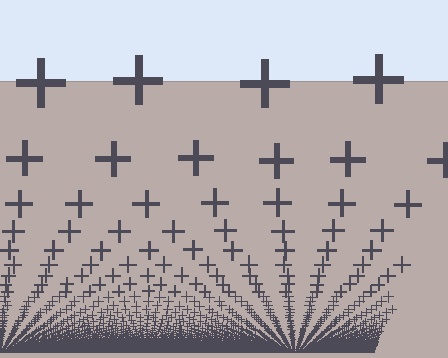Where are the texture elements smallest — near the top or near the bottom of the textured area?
Near the bottom.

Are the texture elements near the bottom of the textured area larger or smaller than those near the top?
Smaller. The gradient is inverted — elements near the bottom are smaller and denser.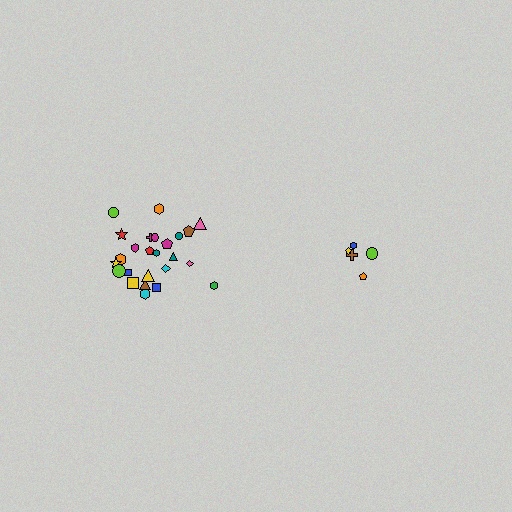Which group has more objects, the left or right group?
The left group.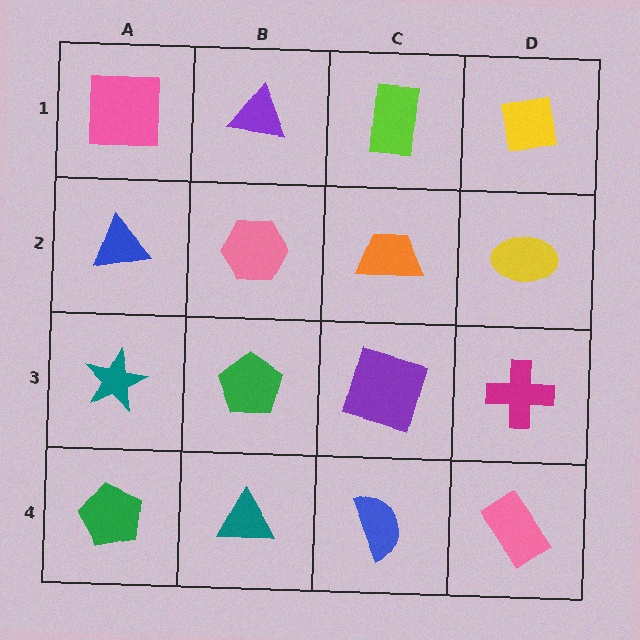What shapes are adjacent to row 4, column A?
A teal star (row 3, column A), a teal triangle (row 4, column B).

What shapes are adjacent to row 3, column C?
An orange trapezoid (row 2, column C), a blue semicircle (row 4, column C), a green pentagon (row 3, column B), a magenta cross (row 3, column D).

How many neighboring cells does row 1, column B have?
3.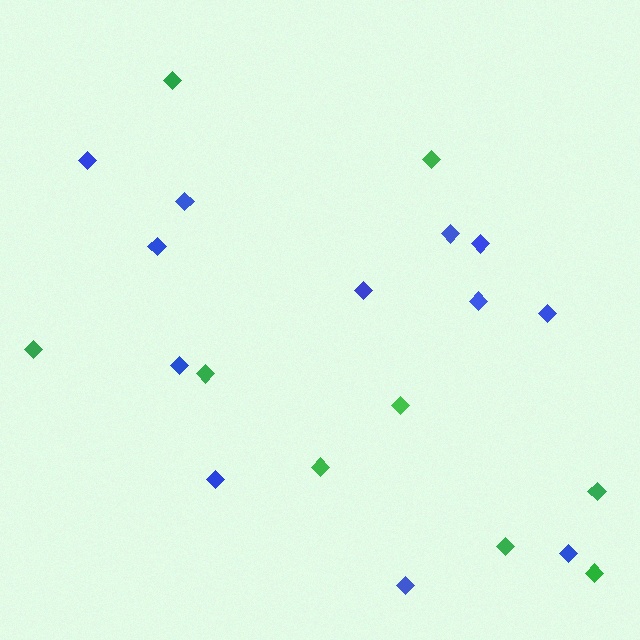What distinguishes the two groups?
There are 2 groups: one group of blue diamonds (12) and one group of green diamonds (9).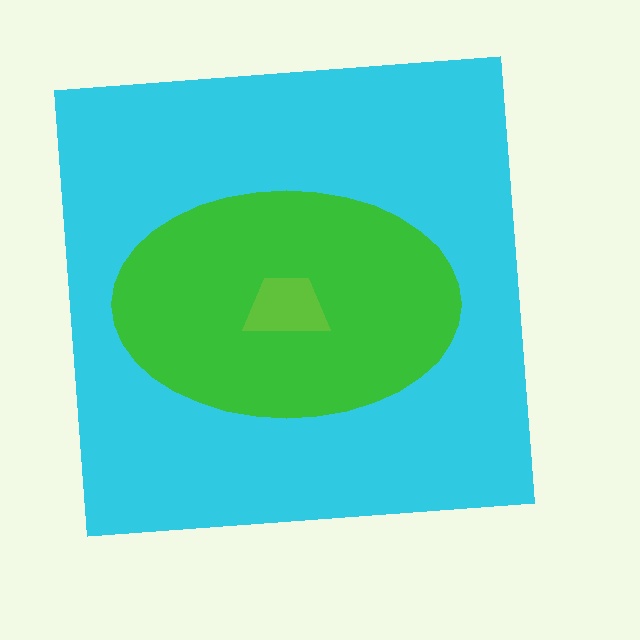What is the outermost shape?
The cyan square.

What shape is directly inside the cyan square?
The green ellipse.